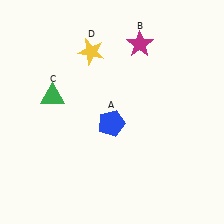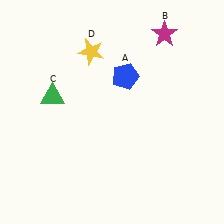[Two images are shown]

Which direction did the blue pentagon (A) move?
The blue pentagon (A) moved up.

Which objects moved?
The objects that moved are: the blue pentagon (A), the magenta star (B).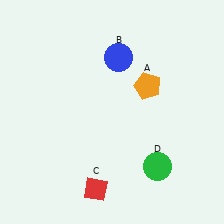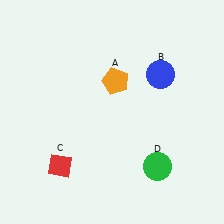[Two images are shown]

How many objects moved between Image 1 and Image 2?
3 objects moved between the two images.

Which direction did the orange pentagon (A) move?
The orange pentagon (A) moved left.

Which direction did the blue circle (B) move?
The blue circle (B) moved right.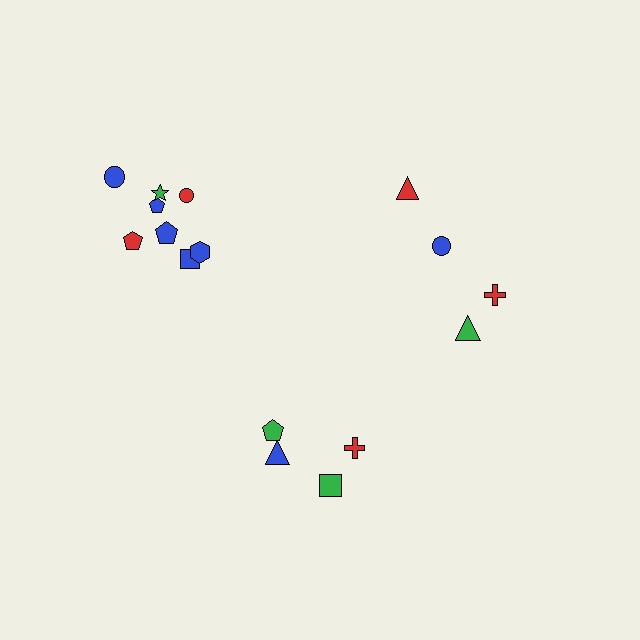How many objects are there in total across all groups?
There are 16 objects.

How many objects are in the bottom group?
There are 4 objects.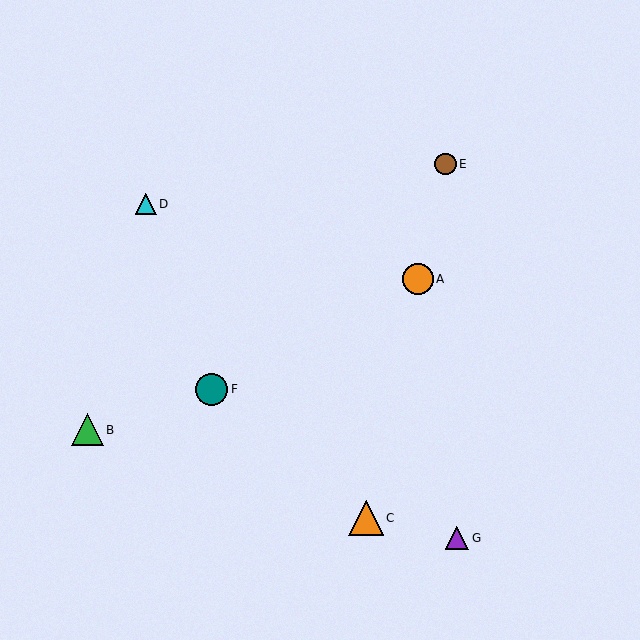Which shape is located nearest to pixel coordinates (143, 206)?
The cyan triangle (labeled D) at (146, 204) is nearest to that location.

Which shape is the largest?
The orange triangle (labeled C) is the largest.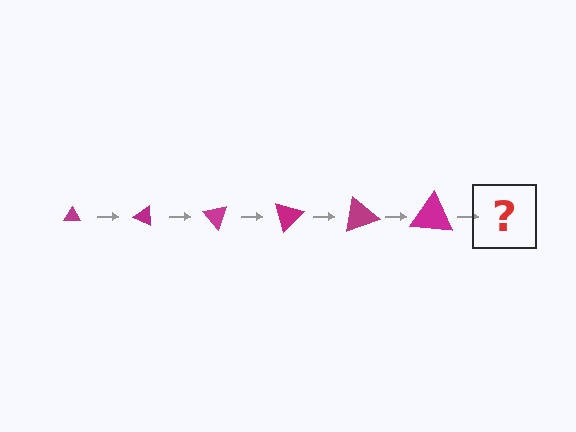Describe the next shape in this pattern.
It should be a triangle, larger than the previous one and rotated 150 degrees from the start.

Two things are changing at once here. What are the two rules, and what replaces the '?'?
The two rules are that the triangle grows larger each step and it rotates 25 degrees each step. The '?' should be a triangle, larger than the previous one and rotated 150 degrees from the start.